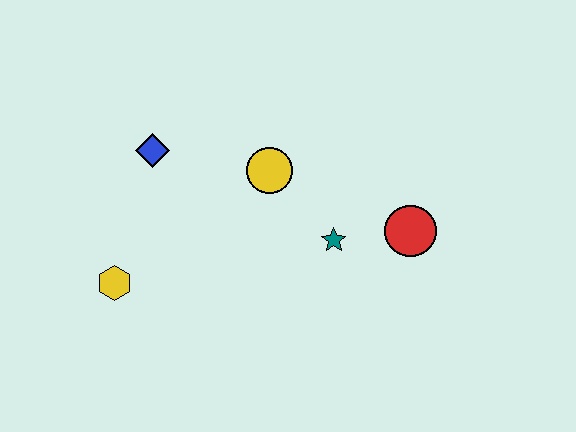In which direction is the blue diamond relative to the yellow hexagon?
The blue diamond is above the yellow hexagon.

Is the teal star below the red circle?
Yes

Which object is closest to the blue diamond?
The yellow circle is closest to the blue diamond.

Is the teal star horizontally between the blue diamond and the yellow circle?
No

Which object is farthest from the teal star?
The yellow hexagon is farthest from the teal star.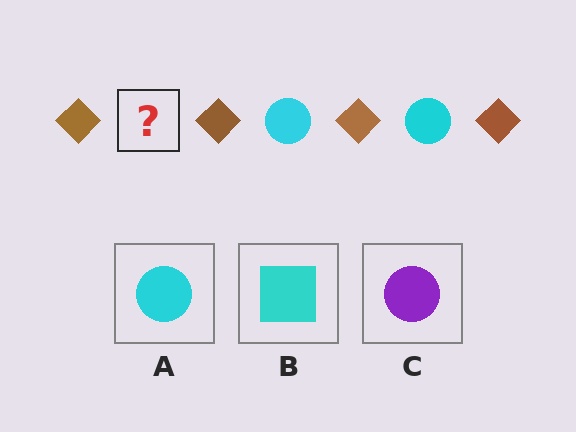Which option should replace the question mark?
Option A.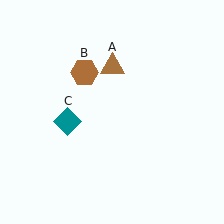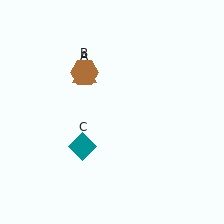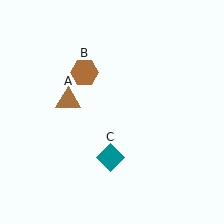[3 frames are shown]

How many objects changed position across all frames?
2 objects changed position: brown triangle (object A), teal diamond (object C).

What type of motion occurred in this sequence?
The brown triangle (object A), teal diamond (object C) rotated counterclockwise around the center of the scene.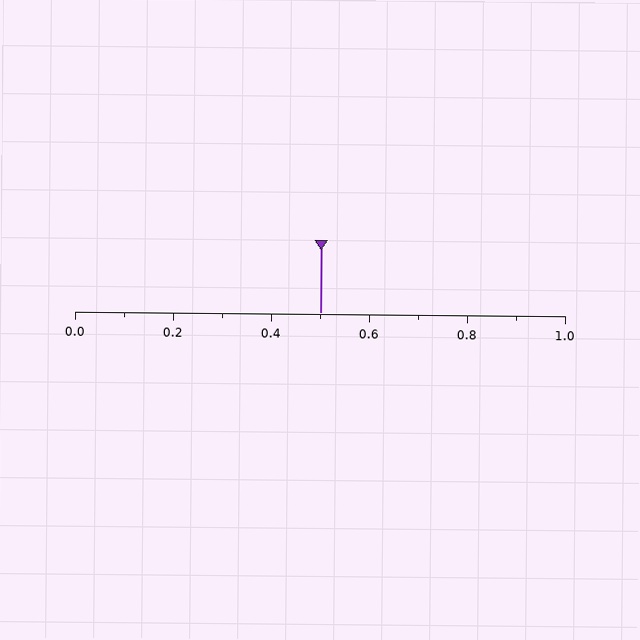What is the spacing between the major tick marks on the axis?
The major ticks are spaced 0.2 apart.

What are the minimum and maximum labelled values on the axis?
The axis runs from 0.0 to 1.0.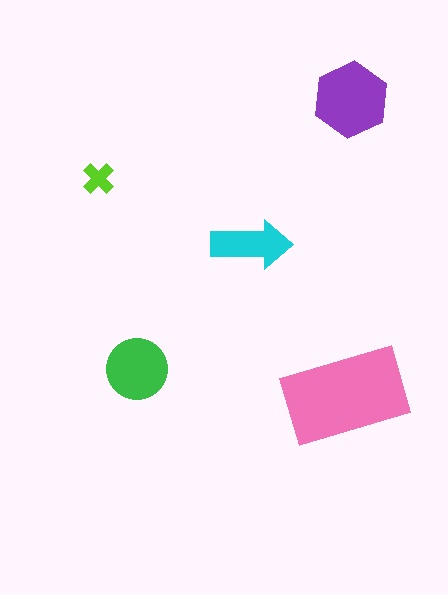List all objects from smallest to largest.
The lime cross, the cyan arrow, the green circle, the purple hexagon, the pink rectangle.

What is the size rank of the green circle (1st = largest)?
3rd.